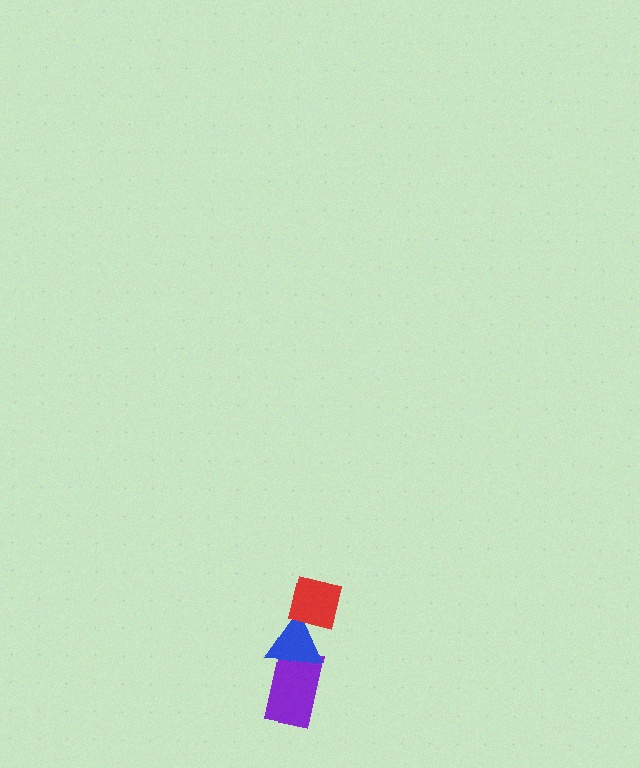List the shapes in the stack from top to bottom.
From top to bottom: the red square, the blue triangle, the purple rectangle.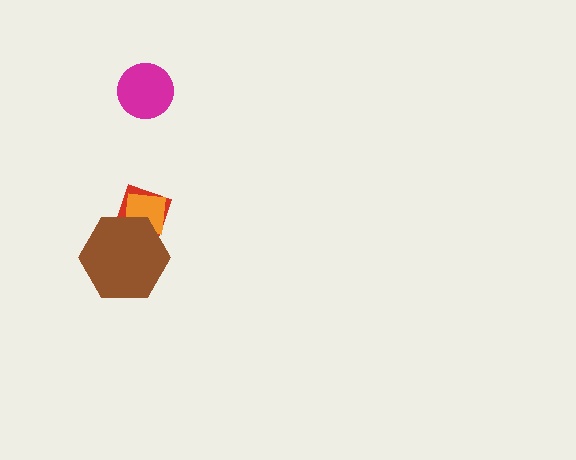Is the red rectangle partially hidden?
Yes, it is partially covered by another shape.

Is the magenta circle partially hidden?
No, no other shape covers it.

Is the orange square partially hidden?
Yes, it is partially covered by another shape.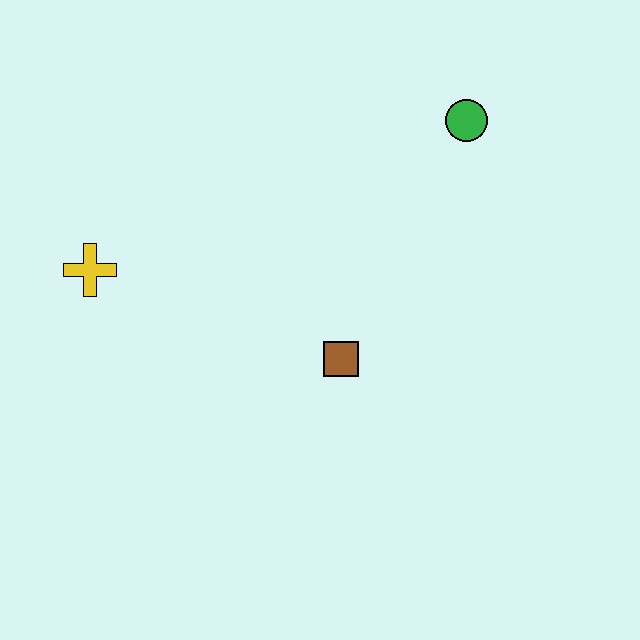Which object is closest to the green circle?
The brown square is closest to the green circle.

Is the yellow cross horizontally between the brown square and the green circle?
No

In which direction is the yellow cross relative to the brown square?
The yellow cross is to the left of the brown square.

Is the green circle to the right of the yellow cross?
Yes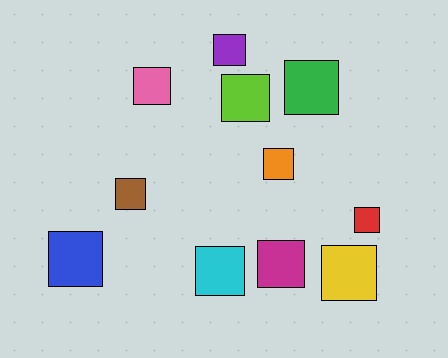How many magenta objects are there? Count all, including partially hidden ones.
There is 1 magenta object.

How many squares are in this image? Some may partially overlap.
There are 11 squares.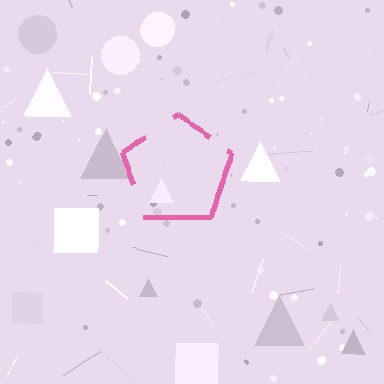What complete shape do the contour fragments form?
The contour fragments form a pentagon.